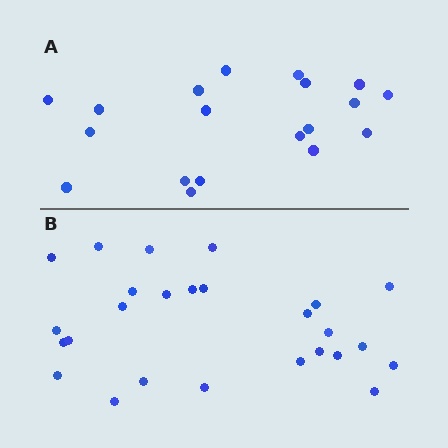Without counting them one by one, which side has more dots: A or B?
Region B (the bottom region) has more dots.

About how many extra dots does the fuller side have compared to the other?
Region B has roughly 8 or so more dots than region A.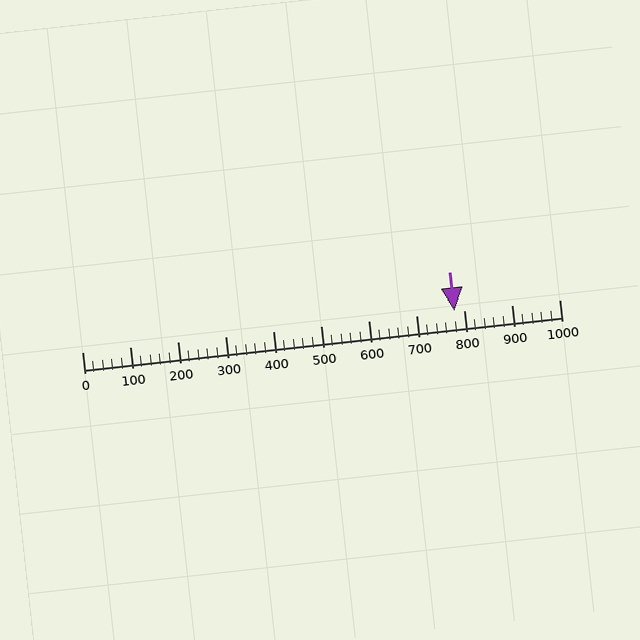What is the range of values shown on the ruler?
The ruler shows values from 0 to 1000.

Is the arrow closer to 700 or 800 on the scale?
The arrow is closer to 800.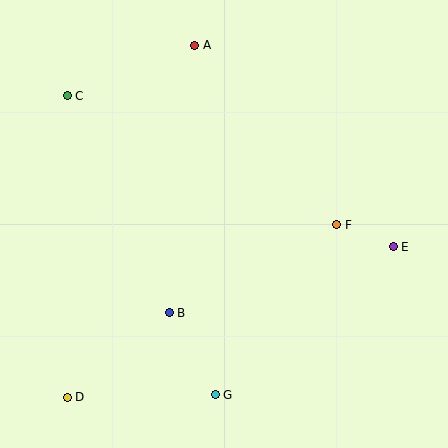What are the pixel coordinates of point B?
Point B is at (169, 313).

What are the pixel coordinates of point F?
Point F is at (337, 225).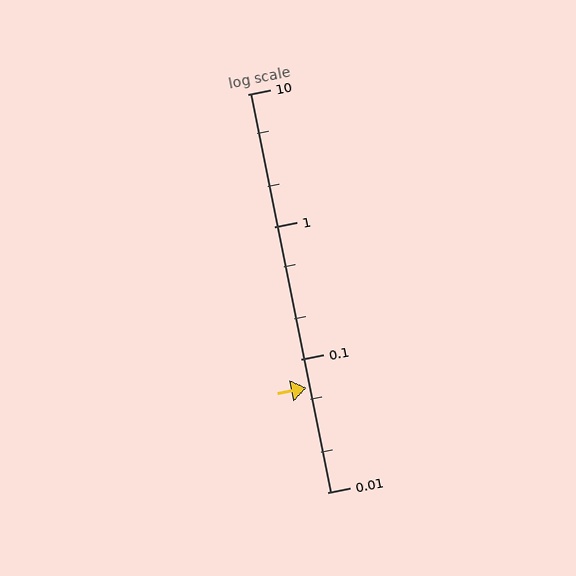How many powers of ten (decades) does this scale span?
The scale spans 3 decades, from 0.01 to 10.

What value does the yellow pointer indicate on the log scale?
The pointer indicates approximately 0.061.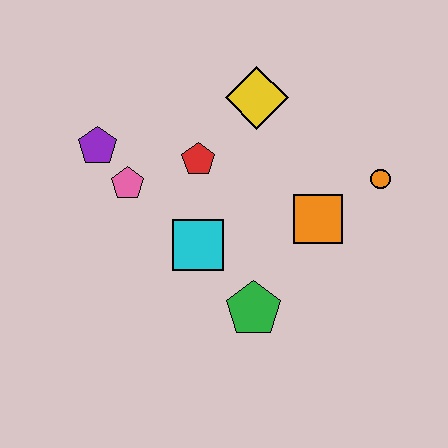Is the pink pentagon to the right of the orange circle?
No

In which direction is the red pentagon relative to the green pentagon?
The red pentagon is above the green pentagon.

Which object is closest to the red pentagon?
The pink pentagon is closest to the red pentagon.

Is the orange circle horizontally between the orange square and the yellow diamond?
No